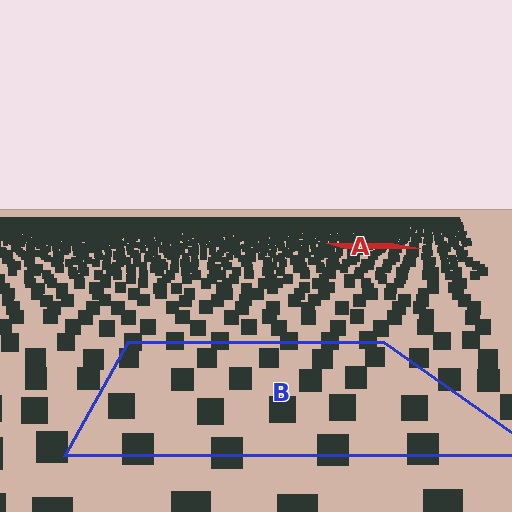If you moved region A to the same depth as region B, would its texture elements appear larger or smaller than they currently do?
They would appear larger. At a closer depth, the same texture elements are projected at a bigger on-screen size.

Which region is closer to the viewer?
Region B is closer. The texture elements there are larger and more spread out.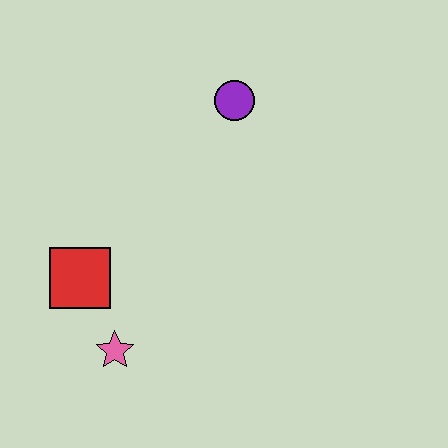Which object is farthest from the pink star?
The purple circle is farthest from the pink star.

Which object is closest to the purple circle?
The red square is closest to the purple circle.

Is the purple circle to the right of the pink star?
Yes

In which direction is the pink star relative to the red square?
The pink star is below the red square.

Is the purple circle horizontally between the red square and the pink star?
No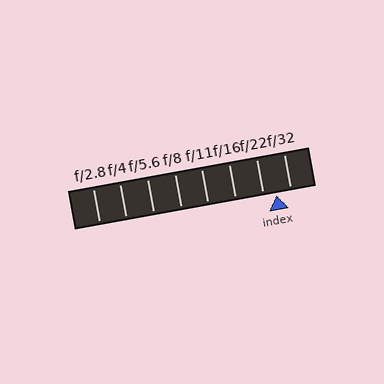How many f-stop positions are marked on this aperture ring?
There are 8 f-stop positions marked.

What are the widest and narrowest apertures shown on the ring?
The widest aperture shown is f/2.8 and the narrowest is f/32.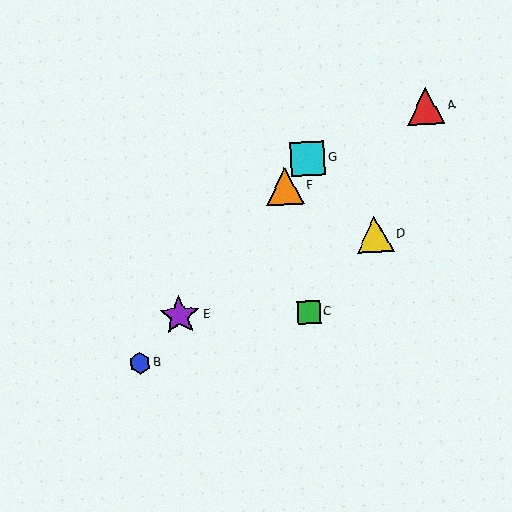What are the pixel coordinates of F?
Object F is at (285, 186).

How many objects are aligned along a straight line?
4 objects (B, E, F, G) are aligned along a straight line.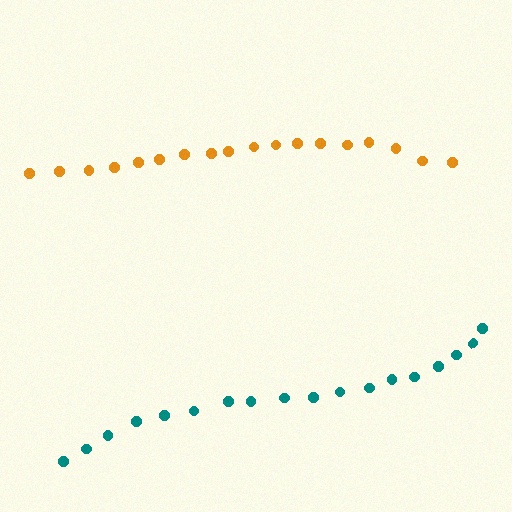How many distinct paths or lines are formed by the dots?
There are 2 distinct paths.